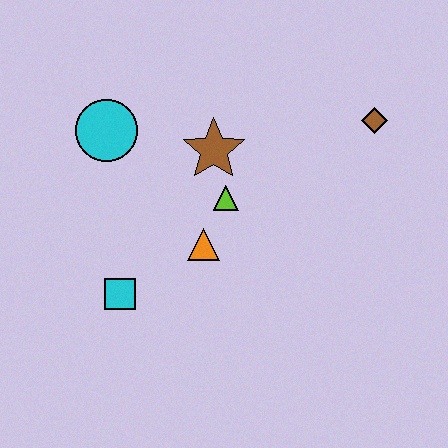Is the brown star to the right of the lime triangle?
No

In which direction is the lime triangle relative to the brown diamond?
The lime triangle is to the left of the brown diamond.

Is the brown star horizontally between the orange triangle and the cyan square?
No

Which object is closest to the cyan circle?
The brown star is closest to the cyan circle.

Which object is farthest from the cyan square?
The brown diamond is farthest from the cyan square.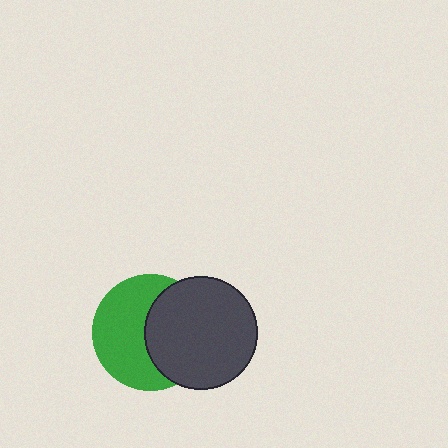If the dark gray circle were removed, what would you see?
You would see the complete green circle.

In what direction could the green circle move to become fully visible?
The green circle could move left. That would shift it out from behind the dark gray circle entirely.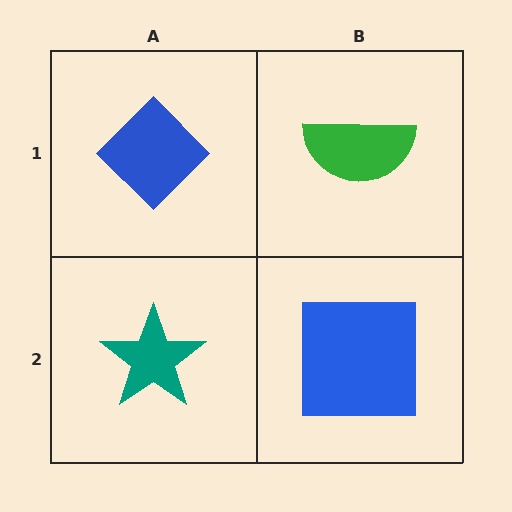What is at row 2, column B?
A blue square.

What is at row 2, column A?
A teal star.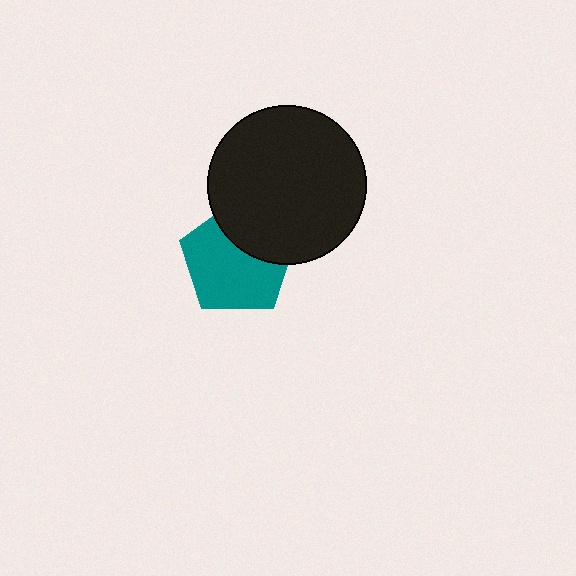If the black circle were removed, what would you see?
You would see the complete teal pentagon.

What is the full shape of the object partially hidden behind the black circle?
The partially hidden object is a teal pentagon.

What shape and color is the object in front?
The object in front is a black circle.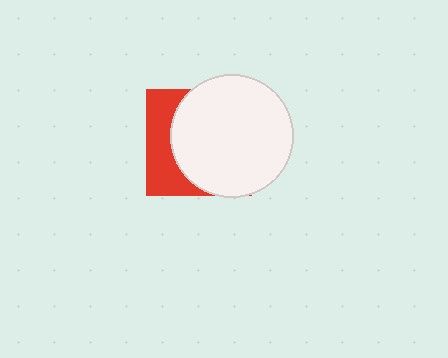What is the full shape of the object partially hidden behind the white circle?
The partially hidden object is a red square.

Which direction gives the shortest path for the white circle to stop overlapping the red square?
Moving right gives the shortest separation.